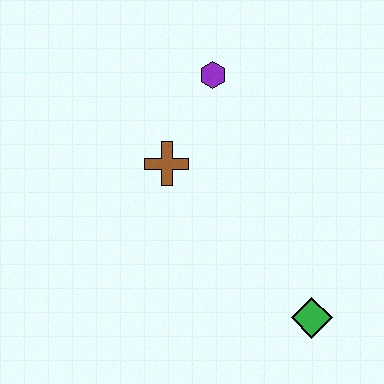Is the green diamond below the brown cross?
Yes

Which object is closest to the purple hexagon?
The brown cross is closest to the purple hexagon.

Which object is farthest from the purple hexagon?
The green diamond is farthest from the purple hexagon.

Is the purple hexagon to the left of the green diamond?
Yes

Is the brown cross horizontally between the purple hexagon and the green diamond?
No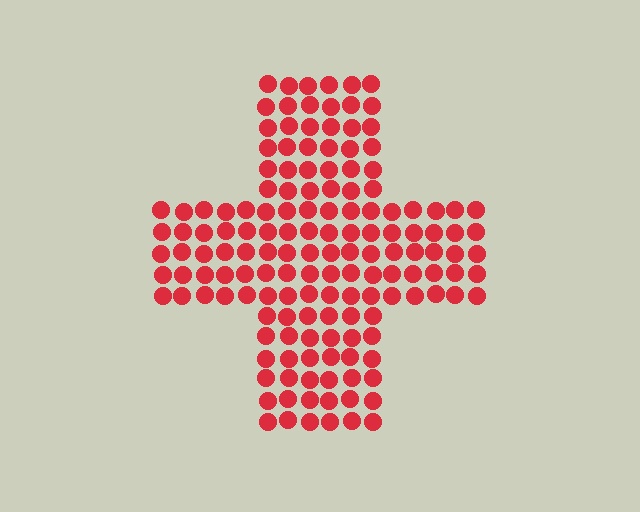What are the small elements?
The small elements are circles.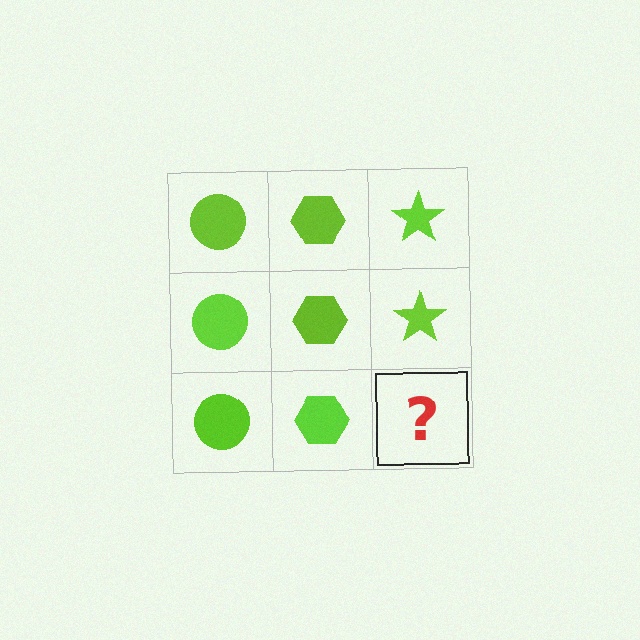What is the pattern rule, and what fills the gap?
The rule is that each column has a consistent shape. The gap should be filled with a lime star.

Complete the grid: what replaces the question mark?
The question mark should be replaced with a lime star.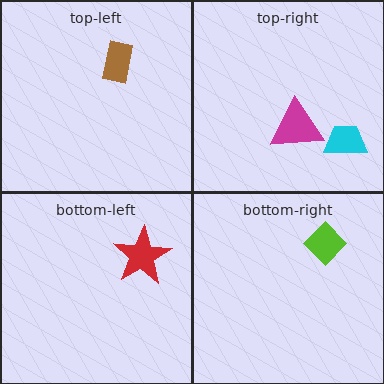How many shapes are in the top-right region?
2.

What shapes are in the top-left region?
The brown rectangle.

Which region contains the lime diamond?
The bottom-right region.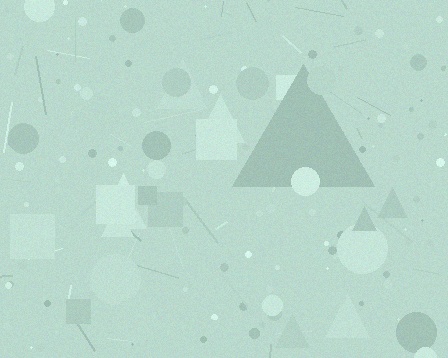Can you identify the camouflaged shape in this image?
The camouflaged shape is a triangle.